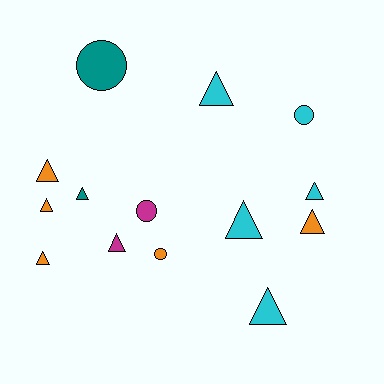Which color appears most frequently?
Orange, with 5 objects.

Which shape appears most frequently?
Triangle, with 10 objects.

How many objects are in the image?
There are 14 objects.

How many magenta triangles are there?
There is 1 magenta triangle.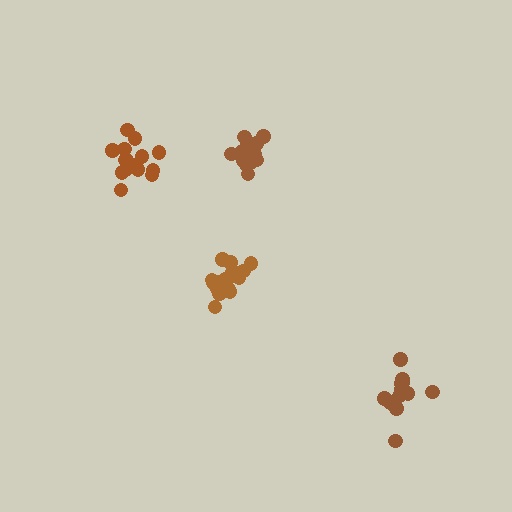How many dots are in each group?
Group 1: 19 dots, Group 2: 17 dots, Group 3: 14 dots, Group 4: 15 dots (65 total).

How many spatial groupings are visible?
There are 4 spatial groupings.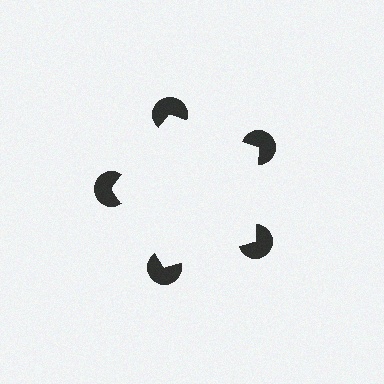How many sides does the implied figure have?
5 sides.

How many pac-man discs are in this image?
There are 5 — one at each vertex of the illusory pentagon.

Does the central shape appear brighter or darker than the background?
It typically appears slightly brighter than the background, even though no actual brightness change is drawn.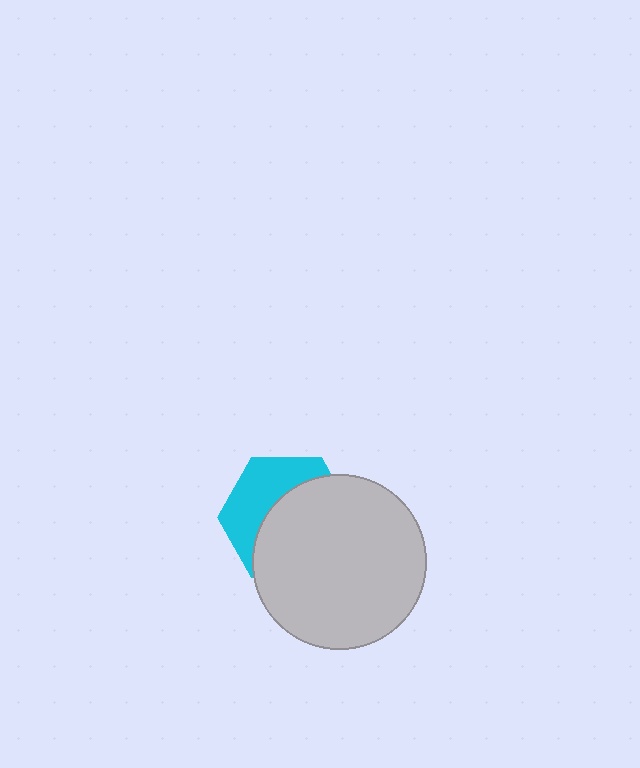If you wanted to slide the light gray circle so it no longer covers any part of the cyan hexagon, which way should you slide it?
Slide it toward the lower-right — that is the most direct way to separate the two shapes.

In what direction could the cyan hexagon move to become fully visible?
The cyan hexagon could move toward the upper-left. That would shift it out from behind the light gray circle entirely.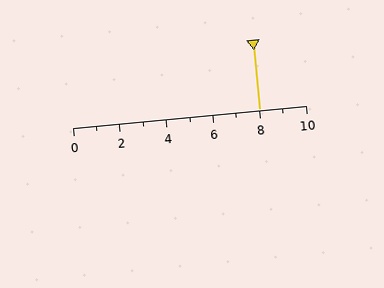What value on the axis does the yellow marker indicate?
The marker indicates approximately 8.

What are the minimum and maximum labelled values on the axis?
The axis runs from 0 to 10.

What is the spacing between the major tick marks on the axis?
The major ticks are spaced 2 apart.